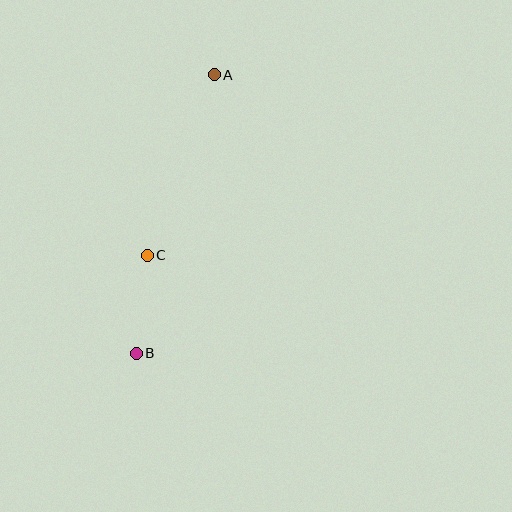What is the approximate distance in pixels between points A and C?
The distance between A and C is approximately 193 pixels.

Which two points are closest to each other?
Points B and C are closest to each other.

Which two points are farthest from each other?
Points A and B are farthest from each other.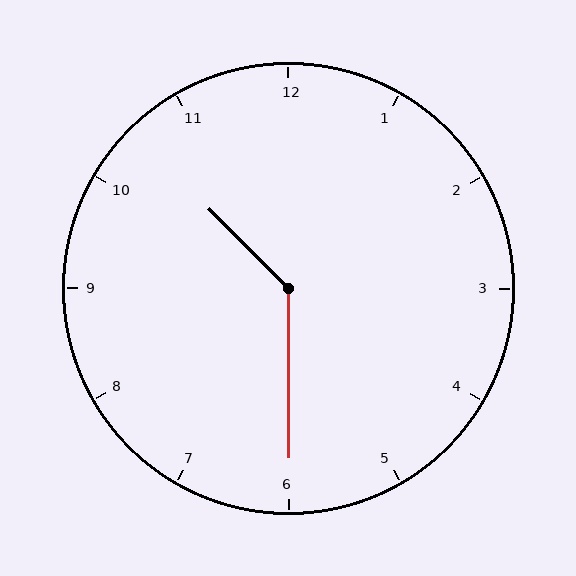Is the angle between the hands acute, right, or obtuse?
It is obtuse.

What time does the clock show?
10:30.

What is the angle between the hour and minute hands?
Approximately 135 degrees.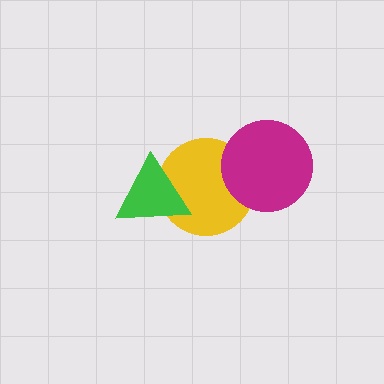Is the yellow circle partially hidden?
Yes, it is partially covered by another shape.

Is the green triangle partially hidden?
No, no other shape covers it.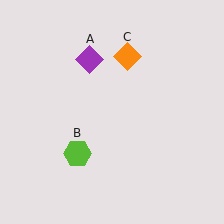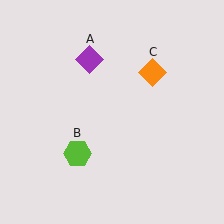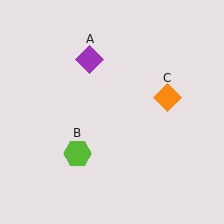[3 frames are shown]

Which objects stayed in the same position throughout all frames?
Purple diamond (object A) and lime hexagon (object B) remained stationary.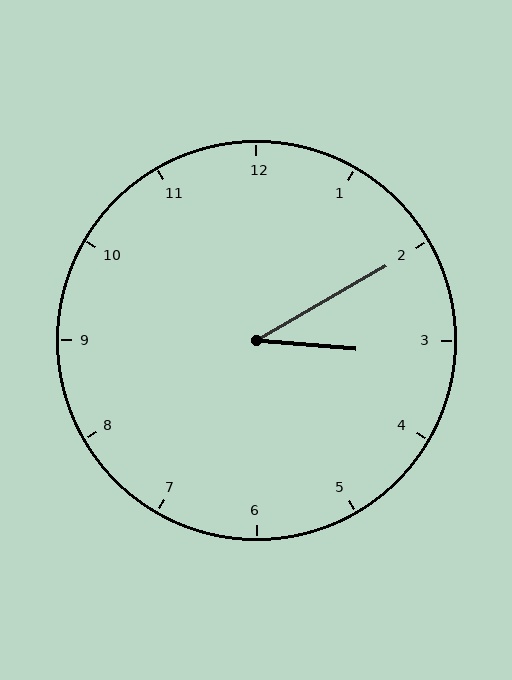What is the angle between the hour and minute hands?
Approximately 35 degrees.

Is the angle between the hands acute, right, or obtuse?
It is acute.